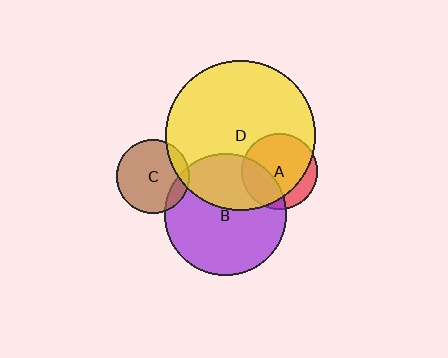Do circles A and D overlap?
Yes.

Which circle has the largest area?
Circle D (yellow).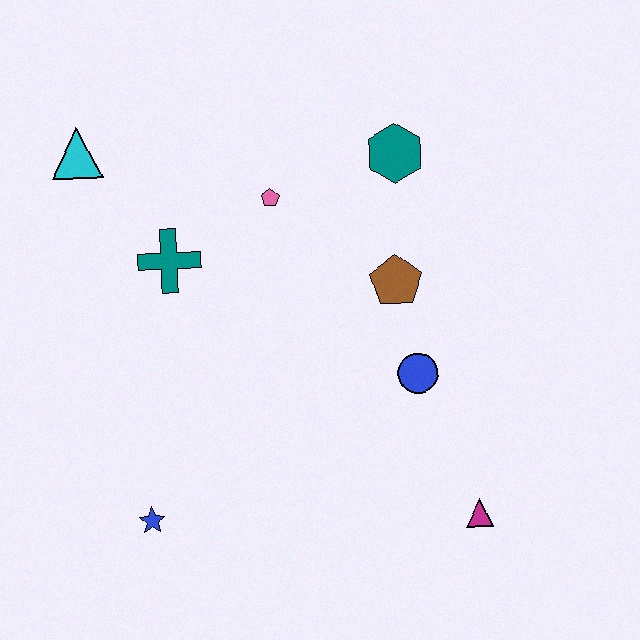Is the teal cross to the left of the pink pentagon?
Yes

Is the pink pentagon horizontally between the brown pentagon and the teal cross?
Yes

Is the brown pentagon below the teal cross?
Yes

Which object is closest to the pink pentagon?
The teal cross is closest to the pink pentagon.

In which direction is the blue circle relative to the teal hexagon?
The blue circle is below the teal hexagon.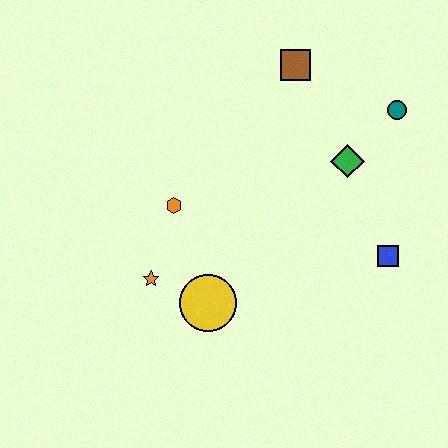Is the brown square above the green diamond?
Yes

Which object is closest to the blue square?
The green diamond is closest to the blue square.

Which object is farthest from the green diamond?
The orange star is farthest from the green diamond.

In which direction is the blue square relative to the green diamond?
The blue square is below the green diamond.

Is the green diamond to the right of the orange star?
Yes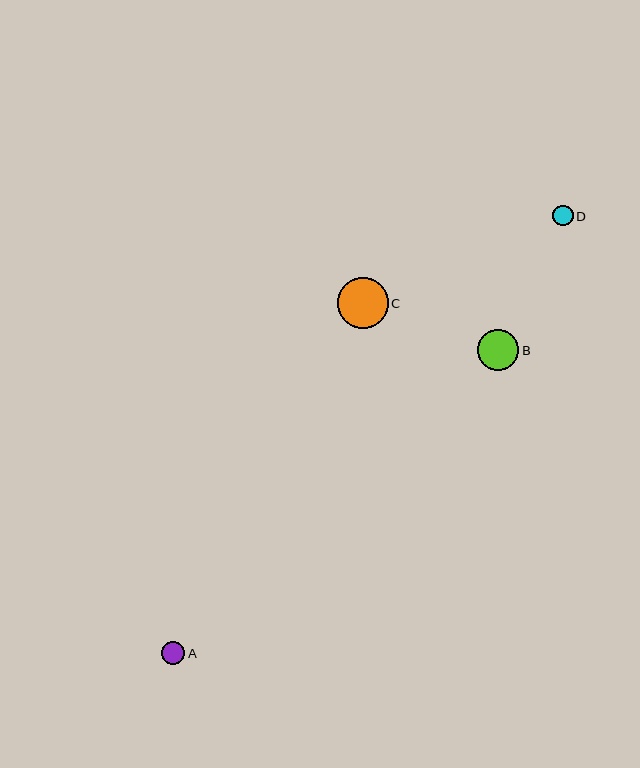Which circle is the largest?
Circle C is the largest with a size of approximately 51 pixels.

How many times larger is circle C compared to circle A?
Circle C is approximately 2.2 times the size of circle A.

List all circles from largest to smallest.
From largest to smallest: C, B, A, D.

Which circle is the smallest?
Circle D is the smallest with a size of approximately 21 pixels.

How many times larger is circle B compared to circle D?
Circle B is approximately 2.0 times the size of circle D.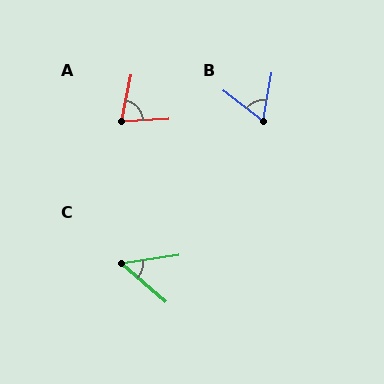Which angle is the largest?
A, at approximately 76 degrees.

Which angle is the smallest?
C, at approximately 49 degrees.